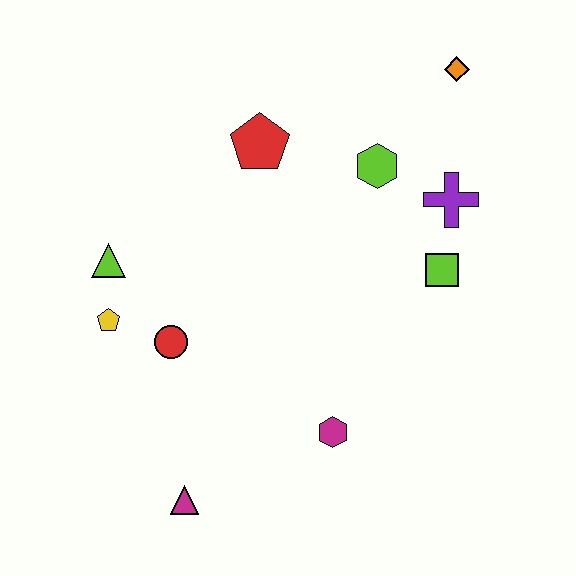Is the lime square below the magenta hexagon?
No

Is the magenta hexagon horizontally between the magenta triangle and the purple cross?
Yes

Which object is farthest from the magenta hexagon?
The orange diamond is farthest from the magenta hexagon.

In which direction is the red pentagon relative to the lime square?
The red pentagon is to the left of the lime square.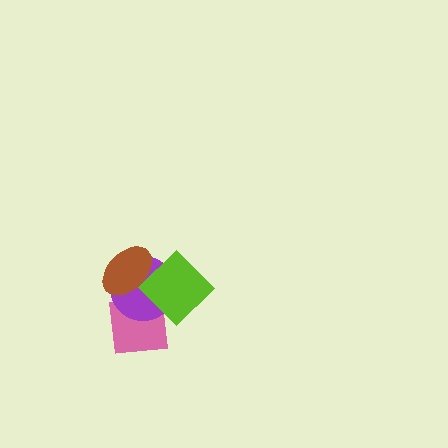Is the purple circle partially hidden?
Yes, it is partially covered by another shape.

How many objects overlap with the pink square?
3 objects overlap with the pink square.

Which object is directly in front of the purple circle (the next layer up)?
The brown ellipse is directly in front of the purple circle.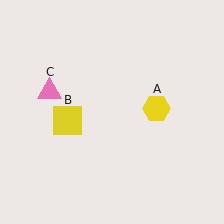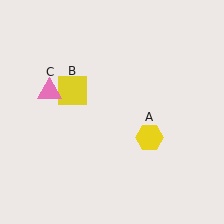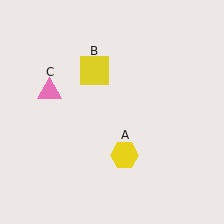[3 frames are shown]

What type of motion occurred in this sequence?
The yellow hexagon (object A), yellow square (object B) rotated clockwise around the center of the scene.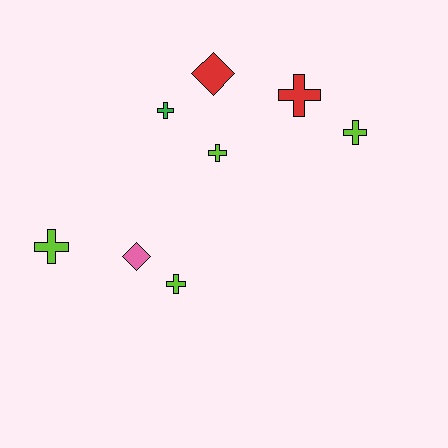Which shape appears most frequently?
Cross, with 6 objects.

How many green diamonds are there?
There are no green diamonds.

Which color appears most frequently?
Lime, with 4 objects.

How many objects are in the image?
There are 8 objects.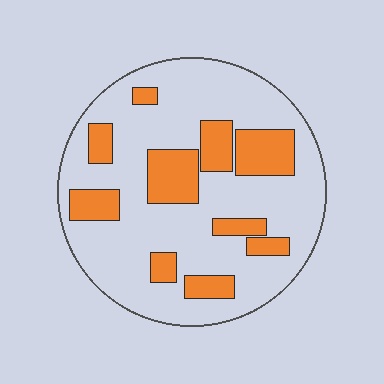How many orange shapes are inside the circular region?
10.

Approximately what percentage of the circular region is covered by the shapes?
Approximately 25%.